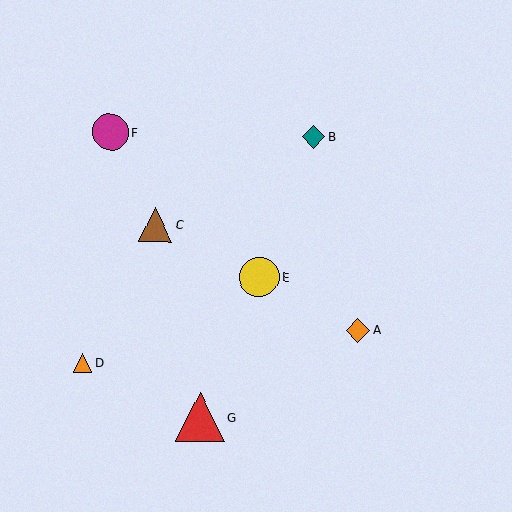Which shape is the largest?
The red triangle (labeled G) is the largest.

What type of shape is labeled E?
Shape E is a yellow circle.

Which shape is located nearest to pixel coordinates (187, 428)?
The red triangle (labeled G) at (200, 417) is nearest to that location.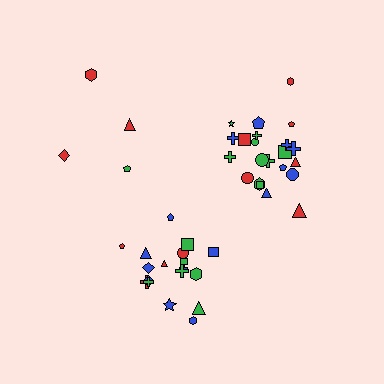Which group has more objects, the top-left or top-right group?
The top-right group.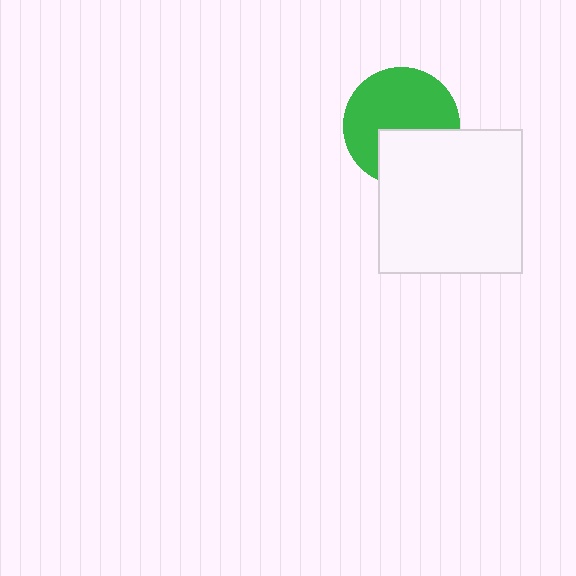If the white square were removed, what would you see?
You would see the complete green circle.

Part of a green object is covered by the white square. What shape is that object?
It is a circle.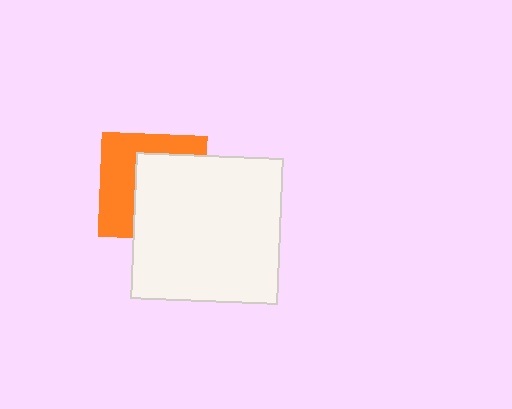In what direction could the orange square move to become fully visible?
The orange square could move toward the upper-left. That would shift it out from behind the white square entirely.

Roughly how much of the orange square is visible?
A small part of it is visible (roughly 45%).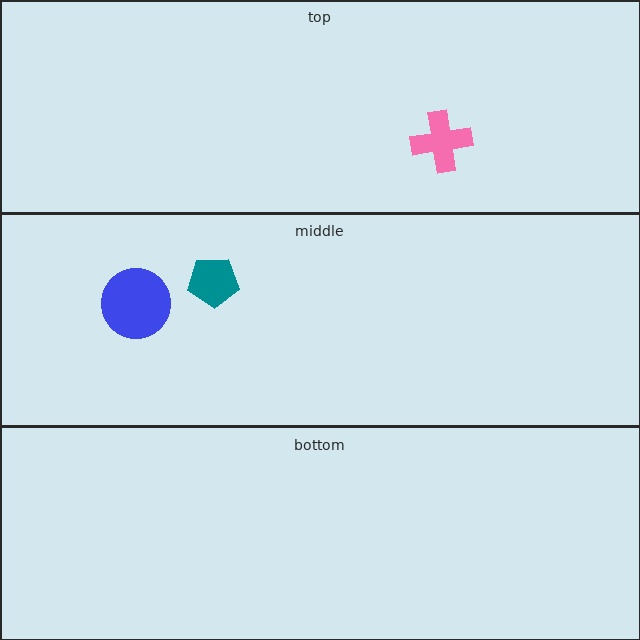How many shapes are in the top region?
1.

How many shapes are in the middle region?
2.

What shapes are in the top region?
The pink cross.